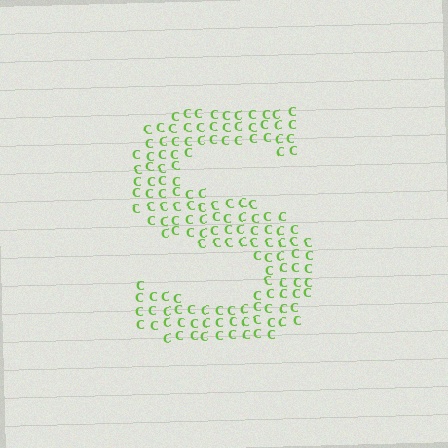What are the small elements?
The small elements are letter C's.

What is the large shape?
The large shape is the letter S.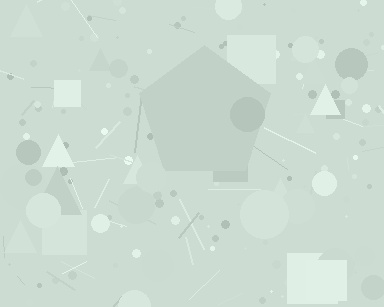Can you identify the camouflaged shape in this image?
The camouflaged shape is a pentagon.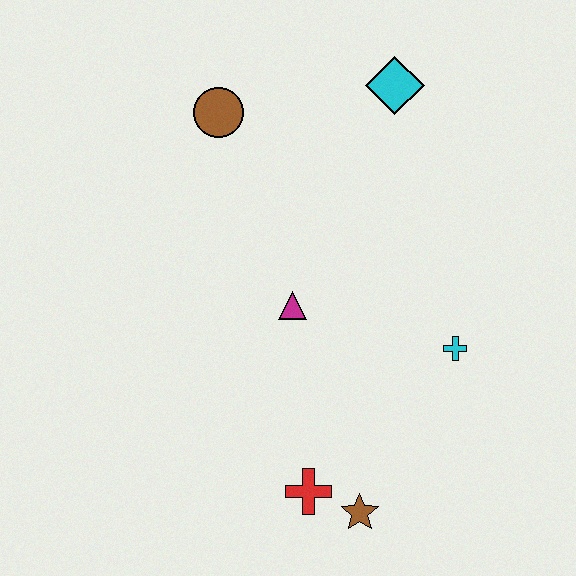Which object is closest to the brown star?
The red cross is closest to the brown star.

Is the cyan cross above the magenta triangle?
No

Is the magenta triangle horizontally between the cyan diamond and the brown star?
No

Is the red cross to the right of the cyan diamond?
No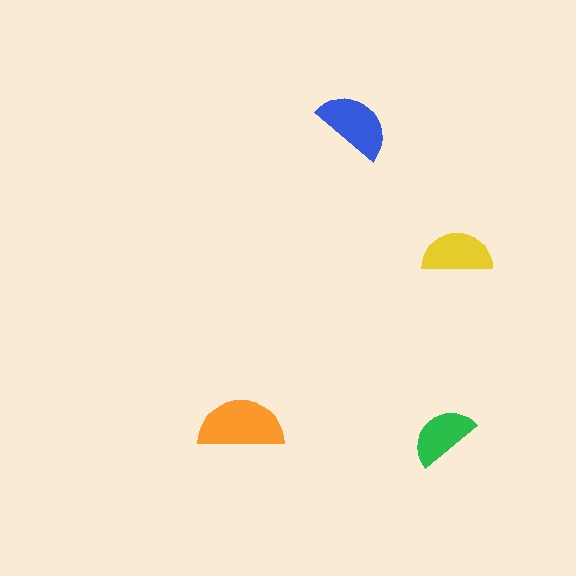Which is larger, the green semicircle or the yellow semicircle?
The yellow one.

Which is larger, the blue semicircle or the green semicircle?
The blue one.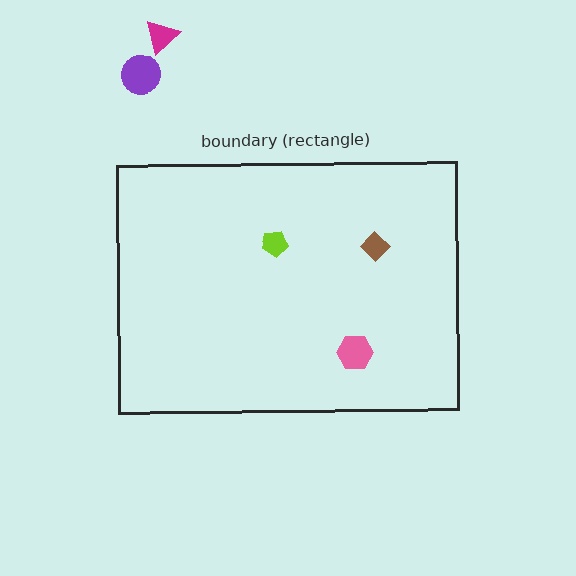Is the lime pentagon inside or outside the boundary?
Inside.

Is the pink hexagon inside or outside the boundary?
Inside.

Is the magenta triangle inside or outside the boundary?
Outside.